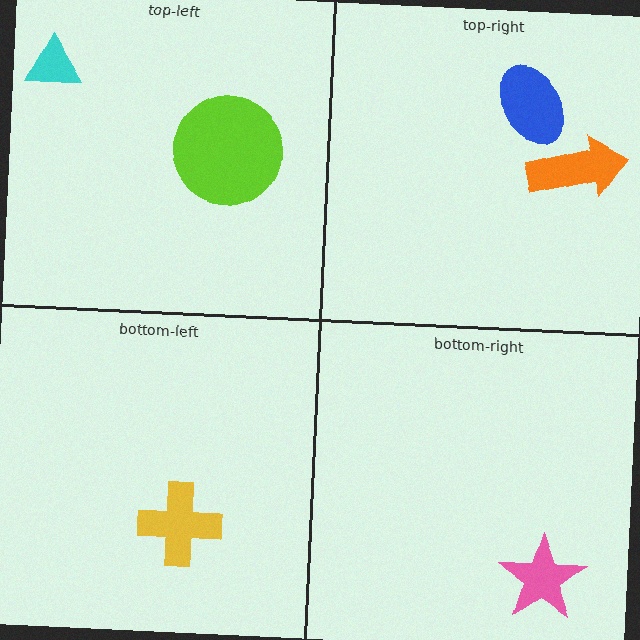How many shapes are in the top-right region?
2.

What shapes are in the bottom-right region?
The pink star.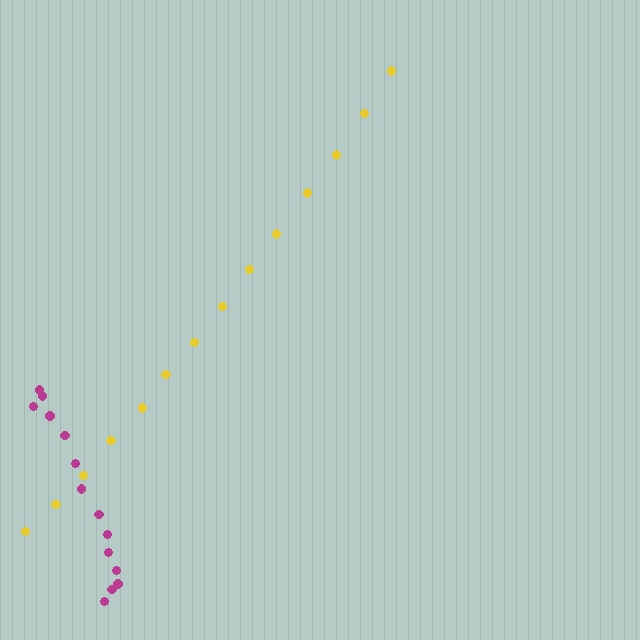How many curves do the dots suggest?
There are 2 distinct paths.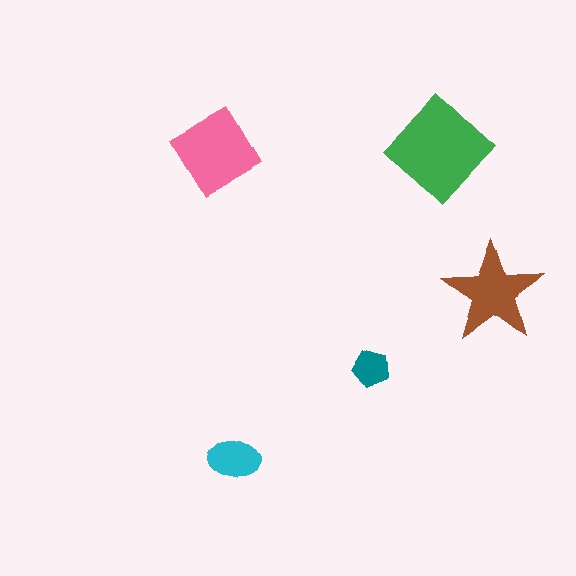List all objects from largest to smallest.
The green diamond, the pink diamond, the brown star, the cyan ellipse, the teal pentagon.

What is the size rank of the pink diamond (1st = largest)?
2nd.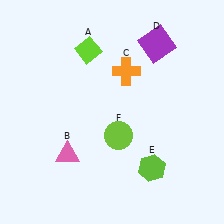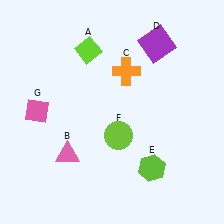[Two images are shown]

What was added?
A pink diamond (G) was added in Image 2.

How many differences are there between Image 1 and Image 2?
There is 1 difference between the two images.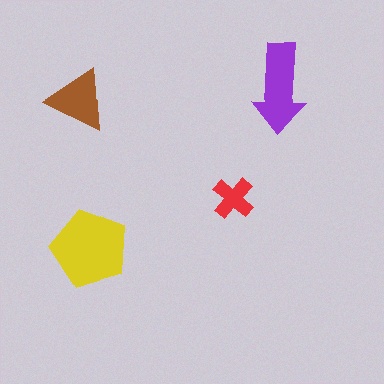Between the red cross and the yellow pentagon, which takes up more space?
The yellow pentagon.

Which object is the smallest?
The red cross.